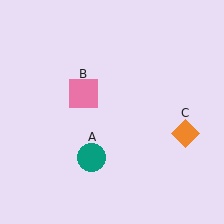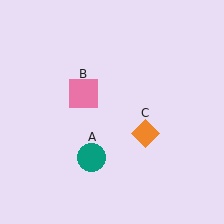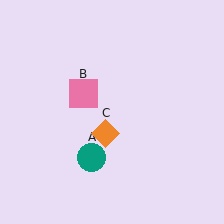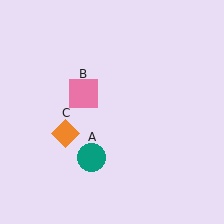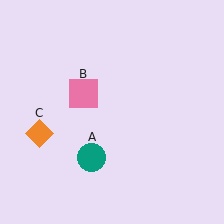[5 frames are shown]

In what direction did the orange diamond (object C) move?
The orange diamond (object C) moved left.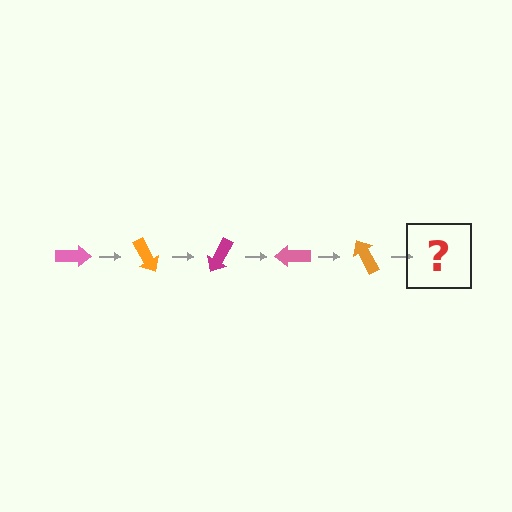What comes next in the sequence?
The next element should be a magenta arrow, rotated 300 degrees from the start.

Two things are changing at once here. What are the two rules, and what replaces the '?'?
The two rules are that it rotates 60 degrees each step and the color cycles through pink, orange, and magenta. The '?' should be a magenta arrow, rotated 300 degrees from the start.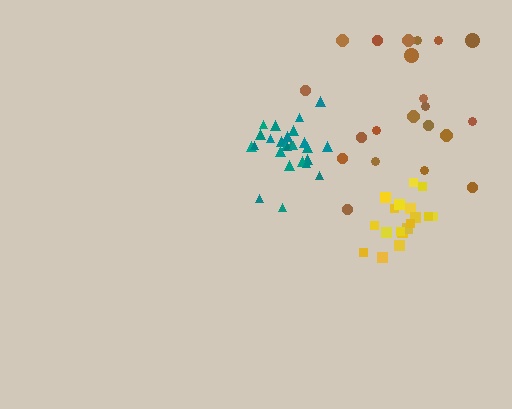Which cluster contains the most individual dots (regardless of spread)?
Teal (26).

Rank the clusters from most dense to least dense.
teal, yellow, brown.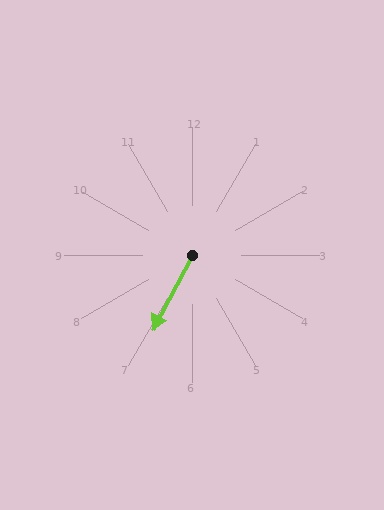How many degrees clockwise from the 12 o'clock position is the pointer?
Approximately 208 degrees.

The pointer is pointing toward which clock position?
Roughly 7 o'clock.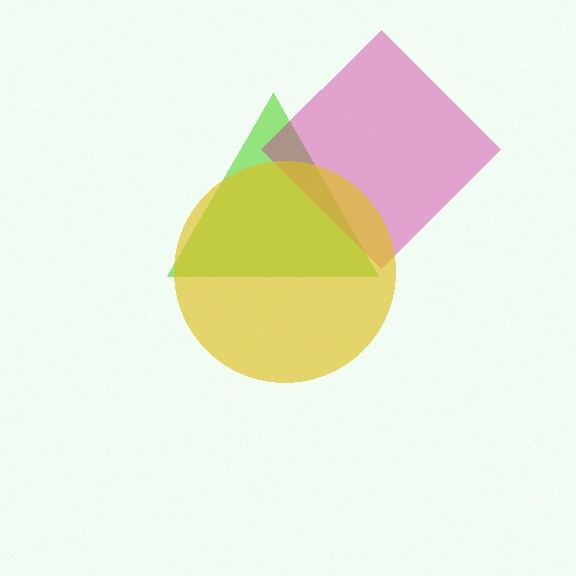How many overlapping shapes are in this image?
There are 3 overlapping shapes in the image.